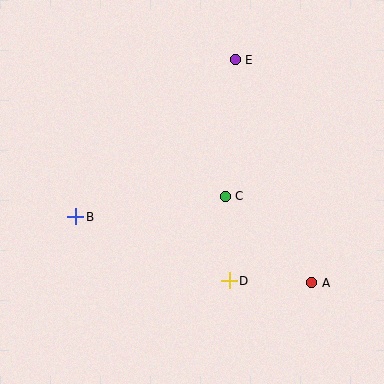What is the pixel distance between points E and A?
The distance between E and A is 236 pixels.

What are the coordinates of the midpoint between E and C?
The midpoint between E and C is at (230, 128).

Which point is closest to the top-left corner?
Point B is closest to the top-left corner.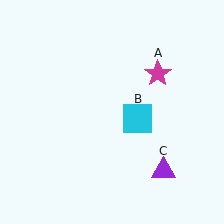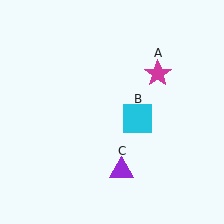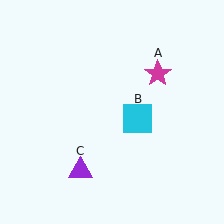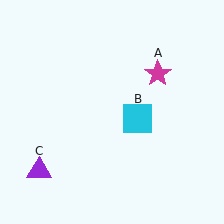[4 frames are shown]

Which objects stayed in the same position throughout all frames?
Magenta star (object A) and cyan square (object B) remained stationary.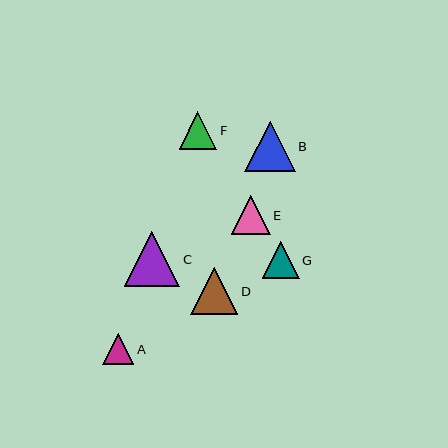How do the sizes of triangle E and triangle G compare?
Triangle E and triangle G are approximately the same size.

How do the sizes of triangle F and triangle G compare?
Triangle F and triangle G are approximately the same size.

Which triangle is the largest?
Triangle C is the largest with a size of approximately 56 pixels.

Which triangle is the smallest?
Triangle A is the smallest with a size of approximately 31 pixels.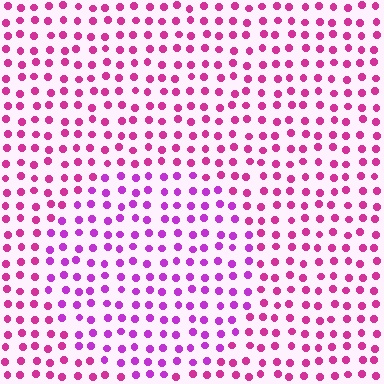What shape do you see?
I see a circle.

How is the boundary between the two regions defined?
The boundary is defined purely by a slight shift in hue (about 28 degrees). Spacing, size, and orientation are identical on both sides.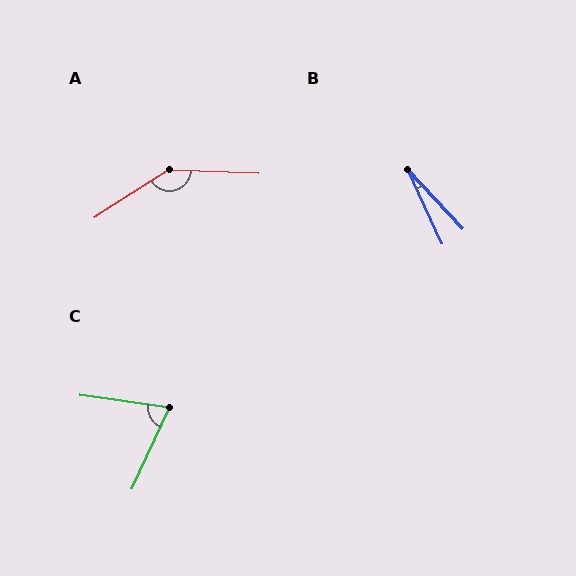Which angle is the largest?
A, at approximately 145 degrees.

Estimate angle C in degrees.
Approximately 73 degrees.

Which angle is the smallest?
B, at approximately 18 degrees.